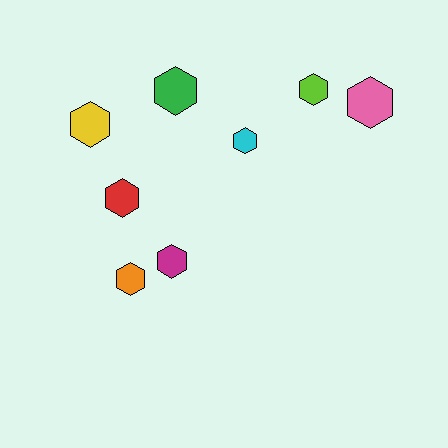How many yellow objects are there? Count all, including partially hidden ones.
There is 1 yellow object.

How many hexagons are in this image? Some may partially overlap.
There are 8 hexagons.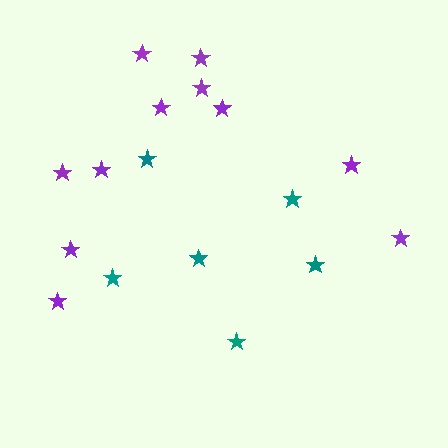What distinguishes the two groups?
There are 2 groups: one group of purple stars (11) and one group of teal stars (6).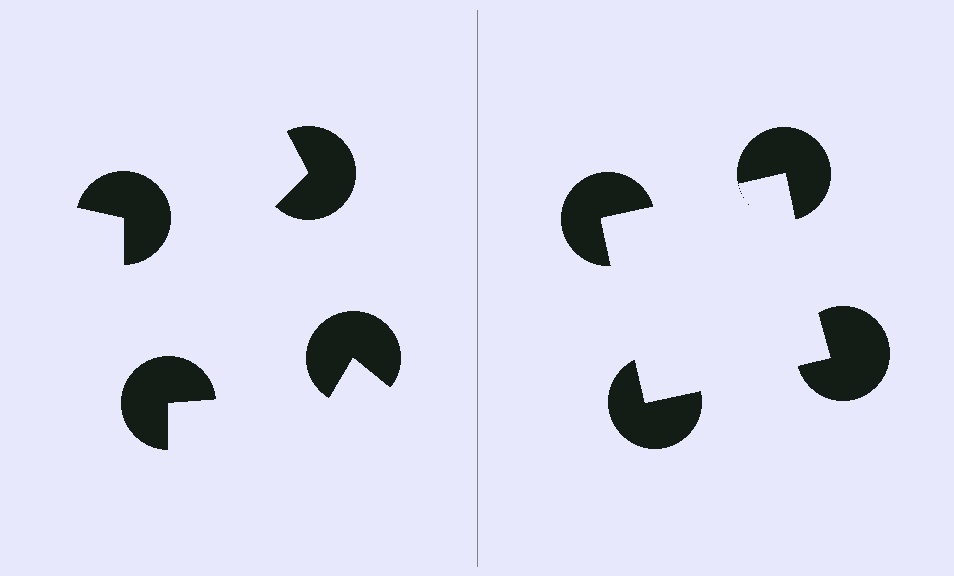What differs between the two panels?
The pac-man discs are positioned identically on both sides; only the wedge orientations differ. On the right they align to a square; on the left they are misaligned.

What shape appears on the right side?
An illusory square.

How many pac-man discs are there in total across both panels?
8 — 4 on each side.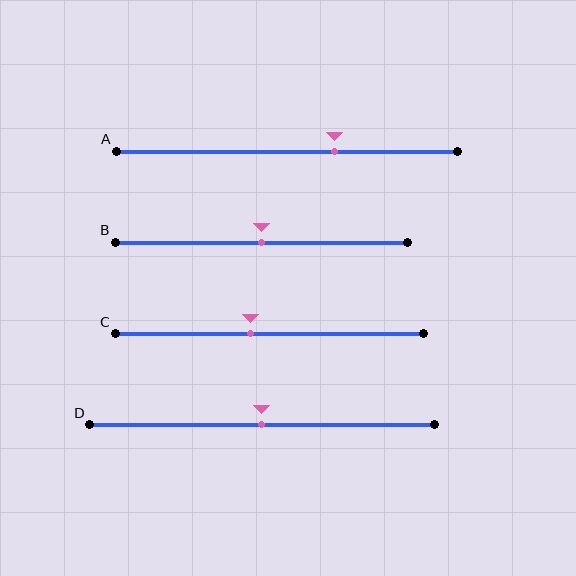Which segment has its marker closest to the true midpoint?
Segment B has its marker closest to the true midpoint.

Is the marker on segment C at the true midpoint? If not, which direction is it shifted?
No, the marker on segment C is shifted to the left by about 6% of the segment length.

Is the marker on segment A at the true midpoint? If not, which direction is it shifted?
No, the marker on segment A is shifted to the right by about 14% of the segment length.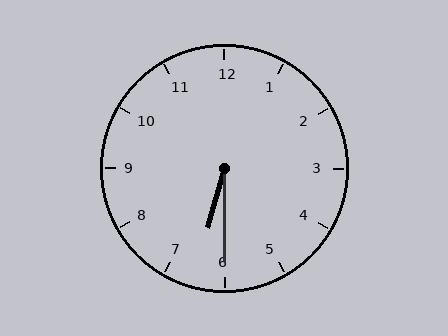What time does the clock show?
6:30.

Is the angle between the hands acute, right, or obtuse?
It is acute.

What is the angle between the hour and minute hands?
Approximately 15 degrees.